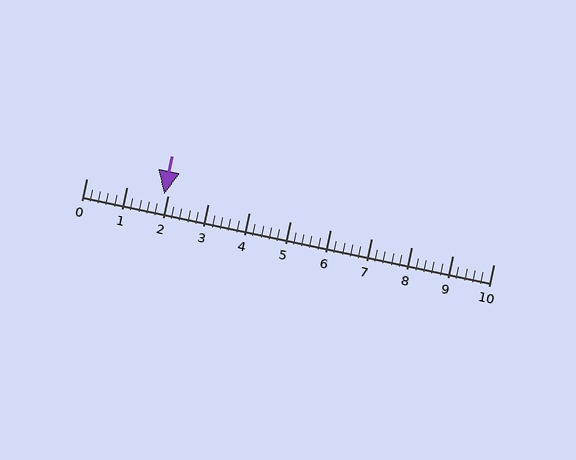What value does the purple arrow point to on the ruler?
The purple arrow points to approximately 1.9.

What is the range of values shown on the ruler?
The ruler shows values from 0 to 10.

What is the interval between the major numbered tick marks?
The major tick marks are spaced 1 units apart.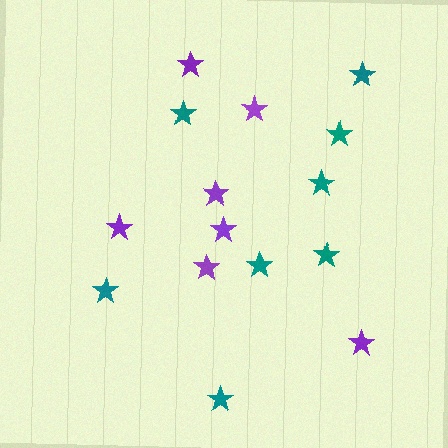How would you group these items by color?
There are 2 groups: one group of purple stars (7) and one group of teal stars (8).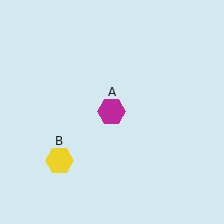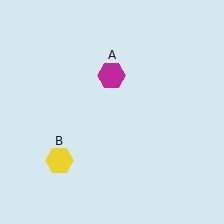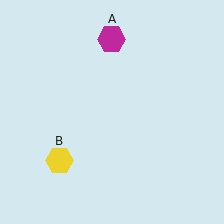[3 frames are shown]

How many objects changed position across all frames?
1 object changed position: magenta hexagon (object A).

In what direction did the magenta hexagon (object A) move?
The magenta hexagon (object A) moved up.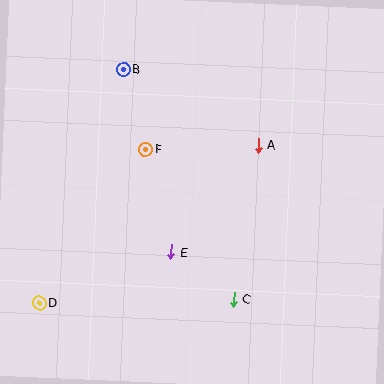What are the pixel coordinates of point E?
Point E is at (171, 252).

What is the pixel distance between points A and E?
The distance between A and E is 138 pixels.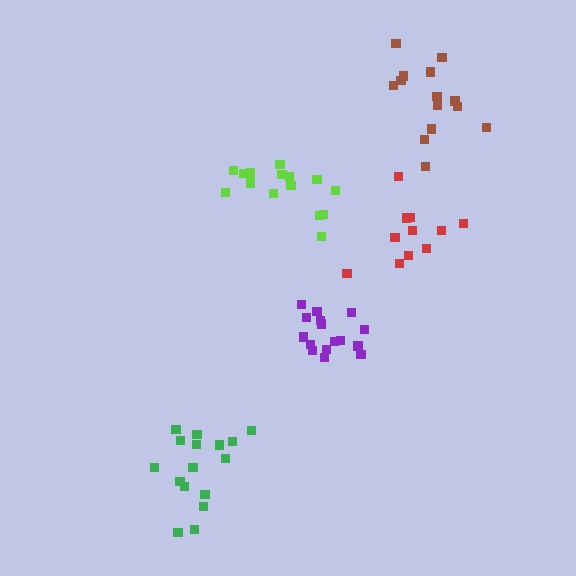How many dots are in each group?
Group 1: 15 dots, Group 2: 11 dots, Group 3: 16 dots, Group 4: 14 dots, Group 5: 16 dots (72 total).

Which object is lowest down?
The green cluster is bottommost.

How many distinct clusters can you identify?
There are 5 distinct clusters.